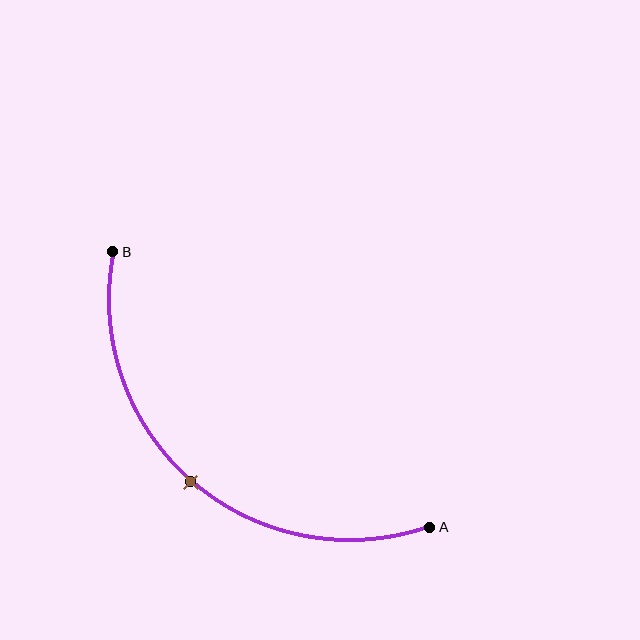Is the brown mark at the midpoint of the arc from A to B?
Yes. The brown mark lies on the arc at equal arc-length from both A and B — it is the arc midpoint.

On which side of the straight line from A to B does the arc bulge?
The arc bulges below and to the left of the straight line connecting A and B.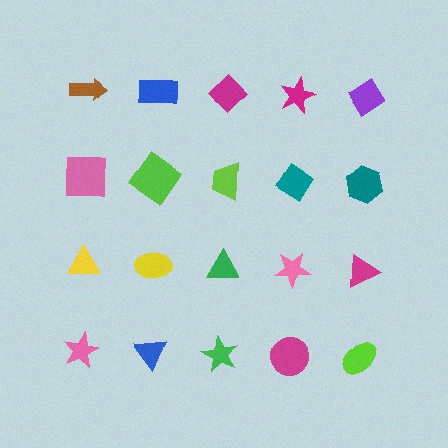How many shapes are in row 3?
5 shapes.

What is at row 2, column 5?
A teal hexagon.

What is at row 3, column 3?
A green triangle.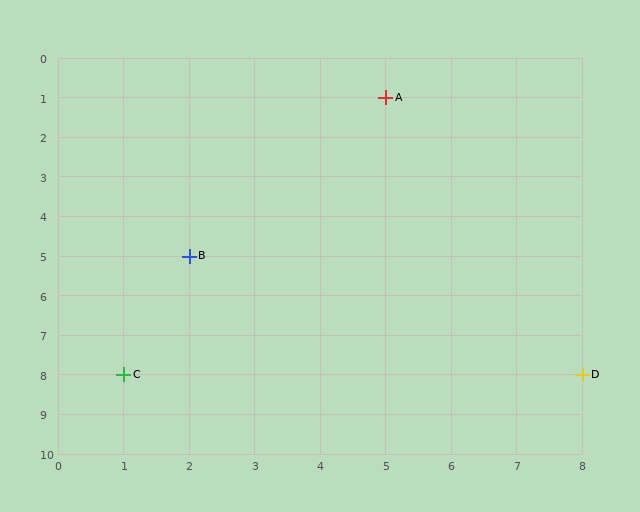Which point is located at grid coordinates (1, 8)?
Point C is at (1, 8).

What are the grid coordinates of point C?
Point C is at grid coordinates (1, 8).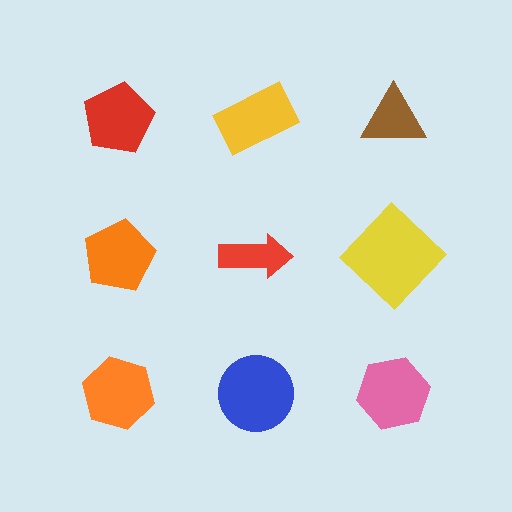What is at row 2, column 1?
An orange pentagon.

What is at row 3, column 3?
A pink hexagon.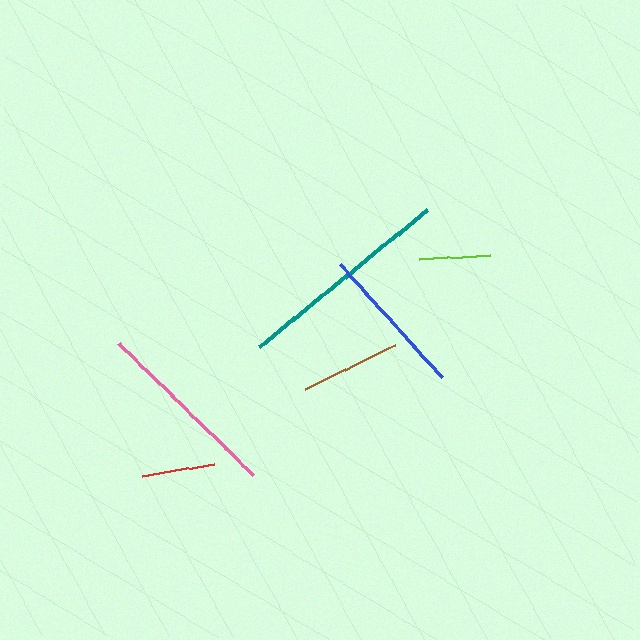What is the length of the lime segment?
The lime segment is approximately 71 pixels long.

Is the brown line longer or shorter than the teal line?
The teal line is longer than the brown line.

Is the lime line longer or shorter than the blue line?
The blue line is longer than the lime line.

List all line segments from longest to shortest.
From longest to shortest: teal, pink, blue, brown, red, lime.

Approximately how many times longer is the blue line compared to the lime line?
The blue line is approximately 2.1 times the length of the lime line.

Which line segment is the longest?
The teal line is the longest at approximately 215 pixels.